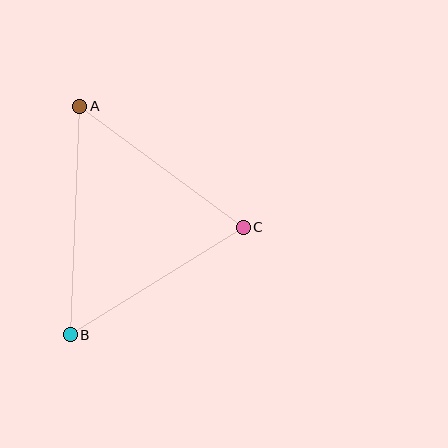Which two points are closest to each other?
Points B and C are closest to each other.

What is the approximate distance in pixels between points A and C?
The distance between A and C is approximately 204 pixels.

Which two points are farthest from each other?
Points A and B are farthest from each other.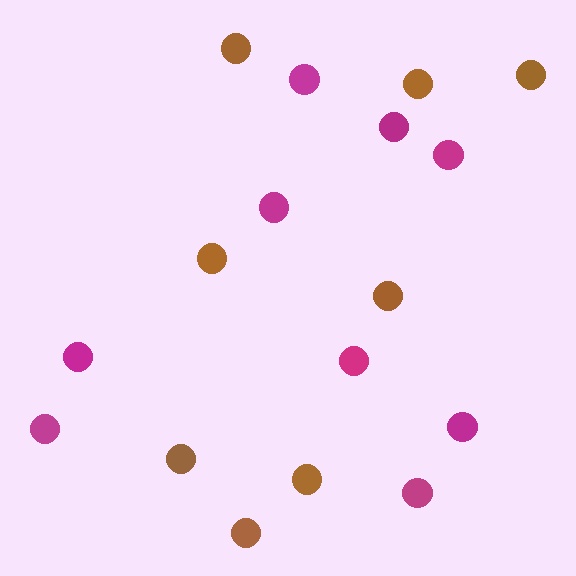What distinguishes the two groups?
There are 2 groups: one group of brown circles (8) and one group of magenta circles (9).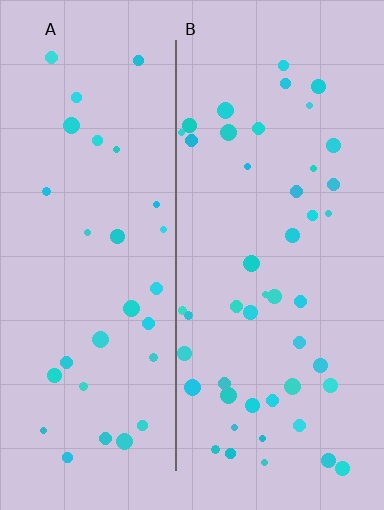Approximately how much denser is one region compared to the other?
Approximately 1.5× — region B over region A.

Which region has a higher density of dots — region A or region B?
B (the right).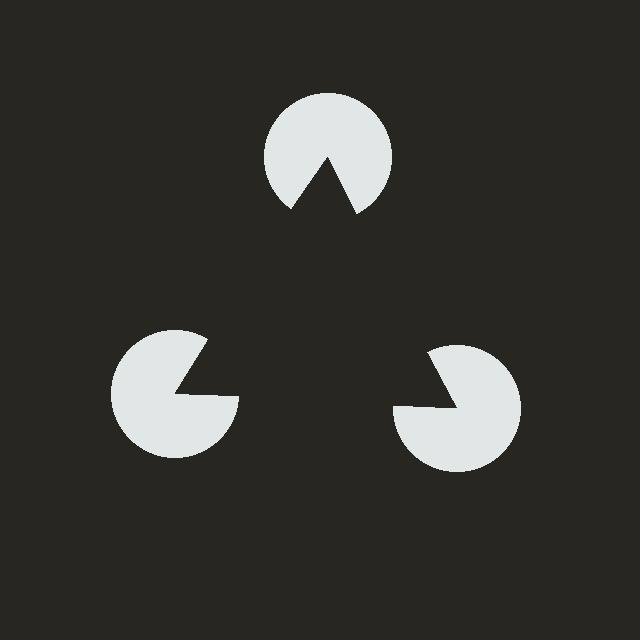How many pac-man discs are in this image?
There are 3 — one at each vertex of the illusory triangle.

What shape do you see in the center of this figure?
An illusory triangle — its edges are inferred from the aligned wedge cuts in the pac-man discs, not physically drawn.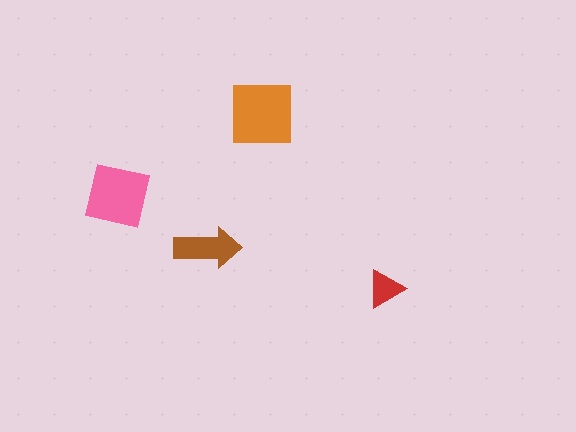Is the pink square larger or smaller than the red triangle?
Larger.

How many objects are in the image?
There are 4 objects in the image.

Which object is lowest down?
The red triangle is bottommost.